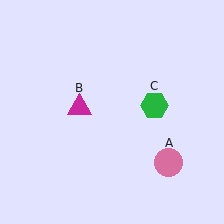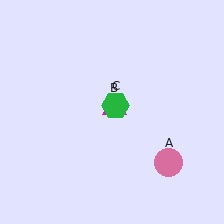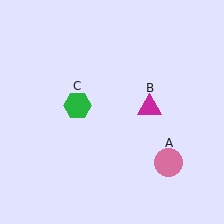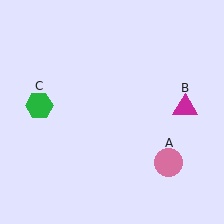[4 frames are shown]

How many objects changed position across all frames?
2 objects changed position: magenta triangle (object B), green hexagon (object C).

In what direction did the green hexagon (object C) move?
The green hexagon (object C) moved left.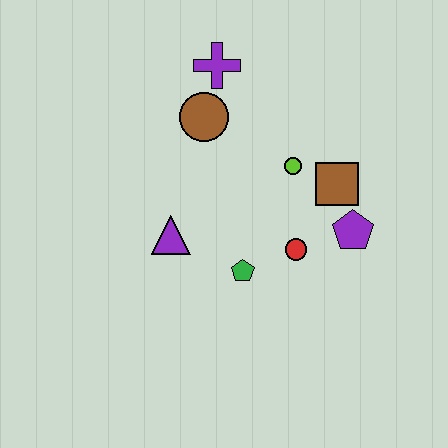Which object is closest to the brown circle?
The purple cross is closest to the brown circle.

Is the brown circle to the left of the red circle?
Yes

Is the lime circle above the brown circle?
No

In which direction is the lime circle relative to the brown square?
The lime circle is to the left of the brown square.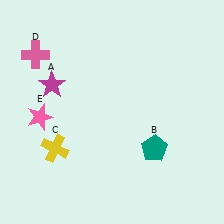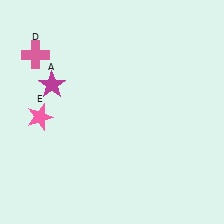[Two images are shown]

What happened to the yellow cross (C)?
The yellow cross (C) was removed in Image 2. It was in the bottom-left area of Image 1.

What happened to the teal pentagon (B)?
The teal pentagon (B) was removed in Image 2. It was in the bottom-right area of Image 1.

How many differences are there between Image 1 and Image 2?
There are 2 differences between the two images.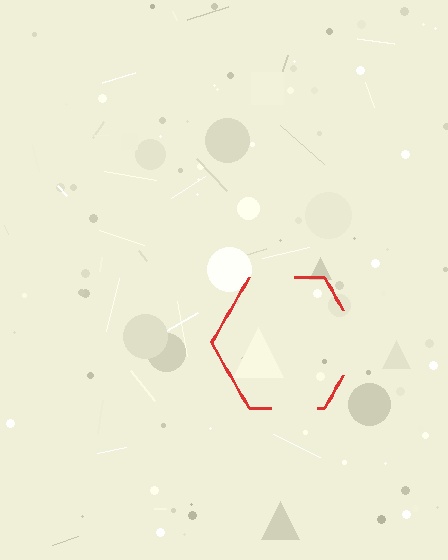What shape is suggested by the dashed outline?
The dashed outline suggests a hexagon.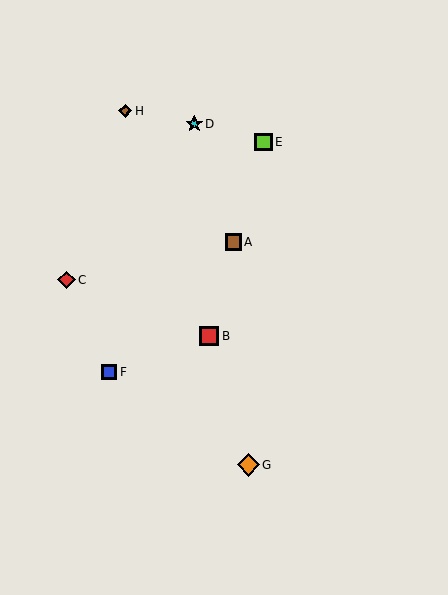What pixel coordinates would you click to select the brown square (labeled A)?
Click at (233, 242) to select the brown square A.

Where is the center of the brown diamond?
The center of the brown diamond is at (125, 111).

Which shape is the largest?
The orange diamond (labeled G) is the largest.